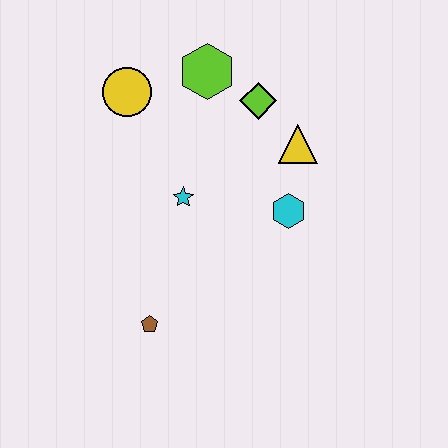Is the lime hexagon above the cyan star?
Yes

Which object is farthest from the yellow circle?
The brown pentagon is farthest from the yellow circle.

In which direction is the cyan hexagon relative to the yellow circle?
The cyan hexagon is to the right of the yellow circle.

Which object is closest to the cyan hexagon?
The yellow triangle is closest to the cyan hexagon.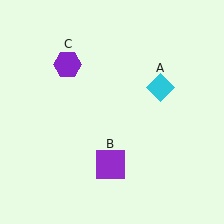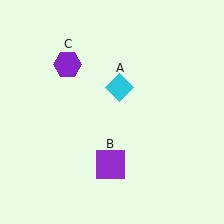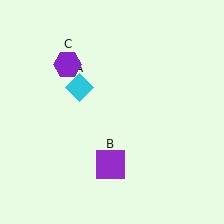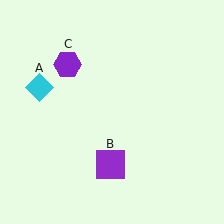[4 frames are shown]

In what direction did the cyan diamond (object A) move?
The cyan diamond (object A) moved left.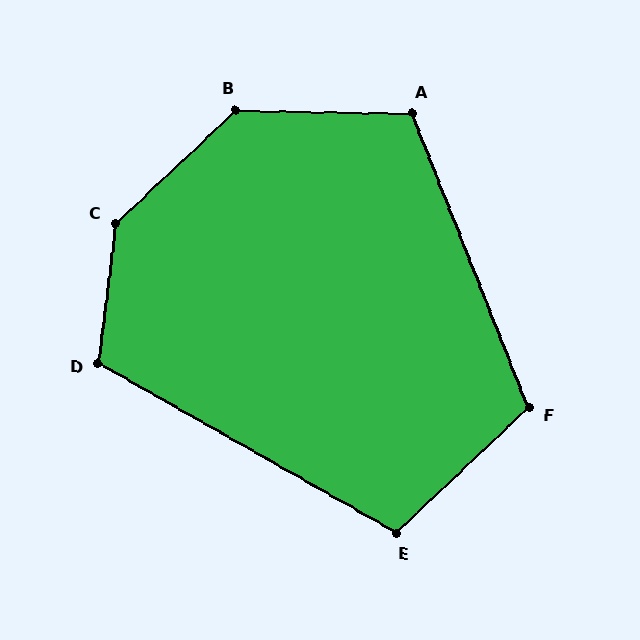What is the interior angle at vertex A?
Approximately 113 degrees (obtuse).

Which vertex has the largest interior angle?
C, at approximately 140 degrees.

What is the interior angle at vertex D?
Approximately 113 degrees (obtuse).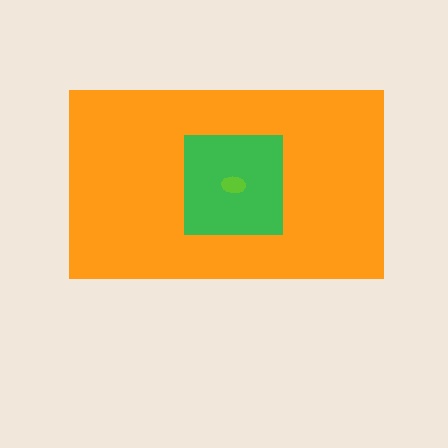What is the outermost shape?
The orange rectangle.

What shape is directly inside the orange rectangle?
The green square.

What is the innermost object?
The lime ellipse.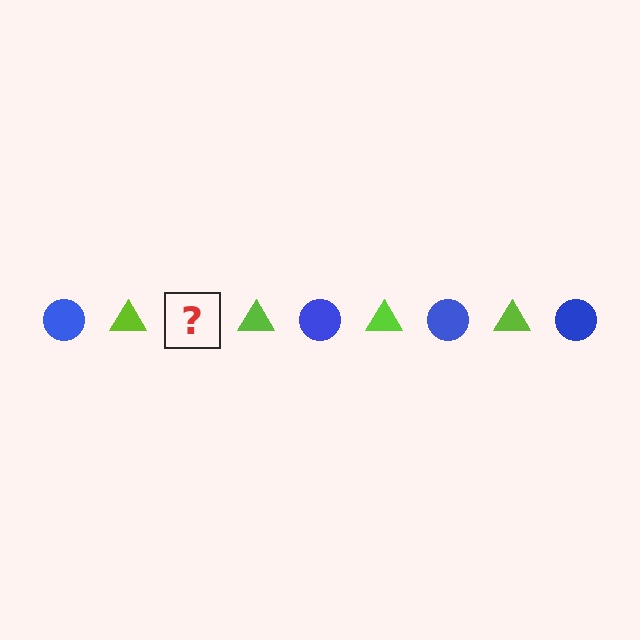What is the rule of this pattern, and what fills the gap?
The rule is that the pattern alternates between blue circle and lime triangle. The gap should be filled with a blue circle.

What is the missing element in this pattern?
The missing element is a blue circle.